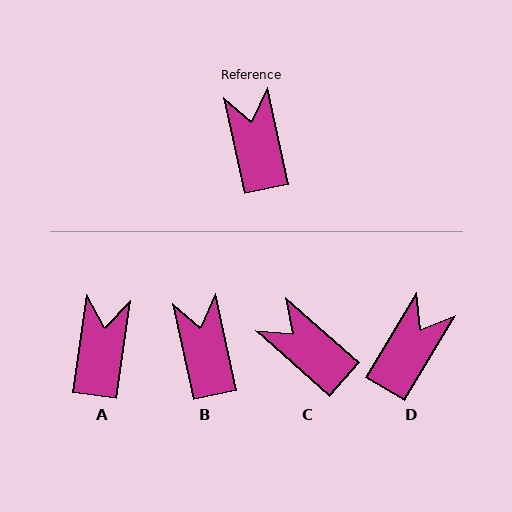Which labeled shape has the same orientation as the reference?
B.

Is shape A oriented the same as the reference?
No, it is off by about 21 degrees.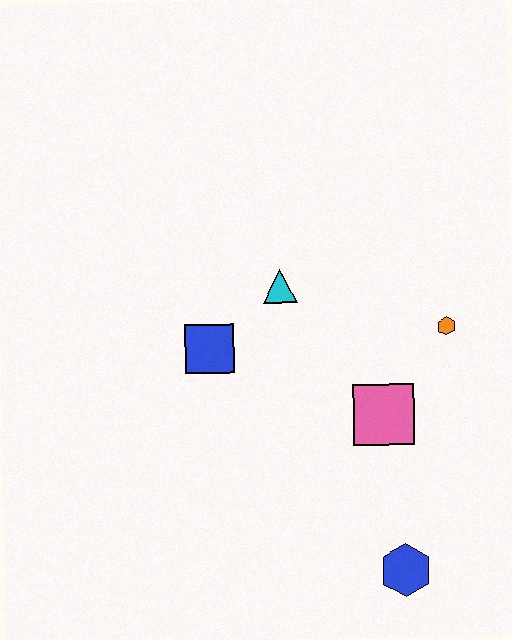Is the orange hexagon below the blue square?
No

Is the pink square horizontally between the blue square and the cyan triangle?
No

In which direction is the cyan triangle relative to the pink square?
The cyan triangle is above the pink square.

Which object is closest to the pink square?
The orange hexagon is closest to the pink square.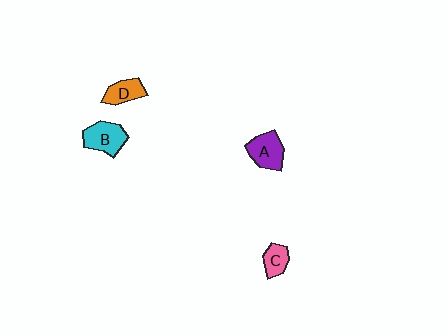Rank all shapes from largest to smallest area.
From largest to smallest: B (cyan), A (purple), D (orange), C (pink).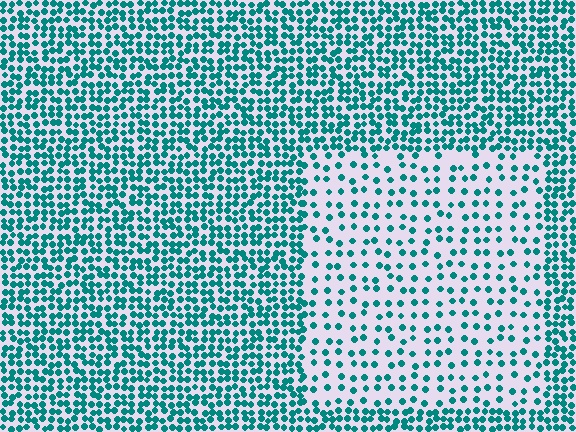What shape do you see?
I see a rectangle.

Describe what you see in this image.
The image contains small teal elements arranged at two different densities. A rectangle-shaped region is visible where the elements are less densely packed than the surrounding area.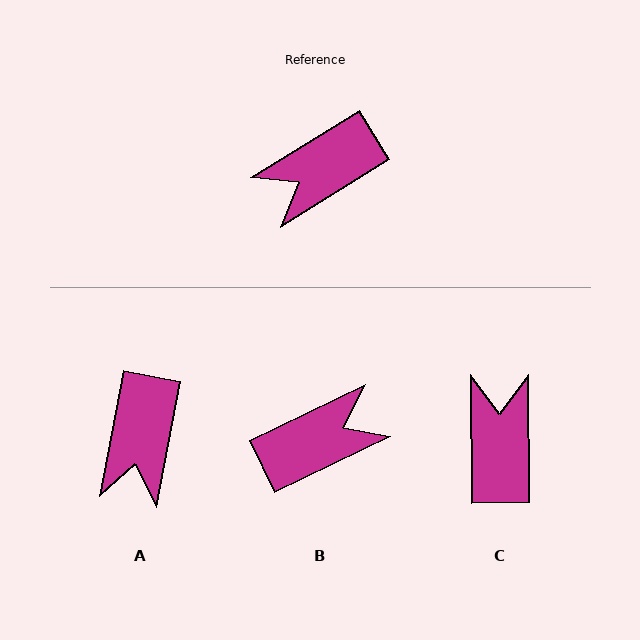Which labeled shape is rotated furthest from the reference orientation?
B, about 175 degrees away.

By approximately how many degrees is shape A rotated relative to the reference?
Approximately 47 degrees counter-clockwise.